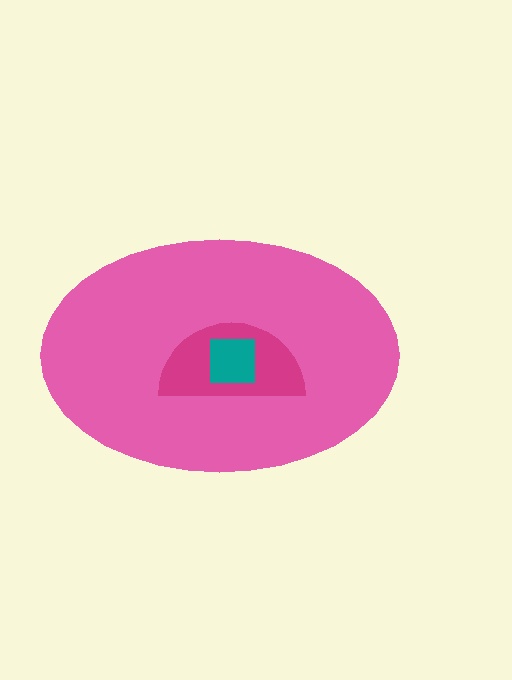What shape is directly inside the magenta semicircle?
The teal square.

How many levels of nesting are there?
3.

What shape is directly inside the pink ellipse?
The magenta semicircle.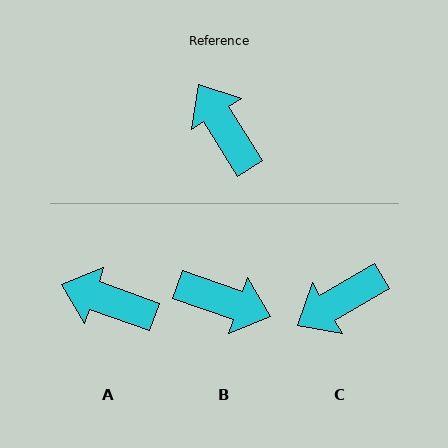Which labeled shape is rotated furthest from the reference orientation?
B, about 141 degrees away.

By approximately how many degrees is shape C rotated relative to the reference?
Approximately 89 degrees counter-clockwise.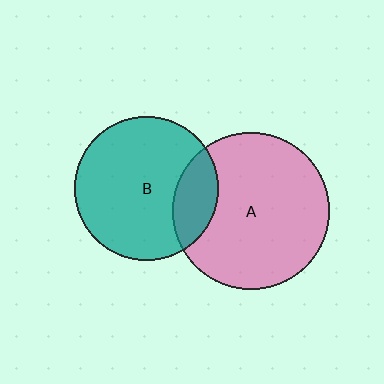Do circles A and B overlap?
Yes.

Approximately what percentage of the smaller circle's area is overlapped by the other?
Approximately 20%.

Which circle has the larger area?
Circle A (pink).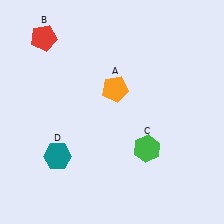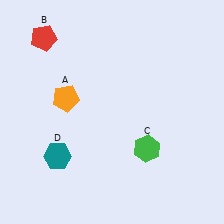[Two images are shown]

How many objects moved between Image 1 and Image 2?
1 object moved between the two images.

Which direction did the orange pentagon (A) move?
The orange pentagon (A) moved left.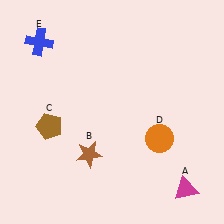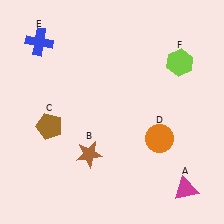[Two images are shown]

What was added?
A lime hexagon (F) was added in Image 2.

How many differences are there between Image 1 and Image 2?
There is 1 difference between the two images.